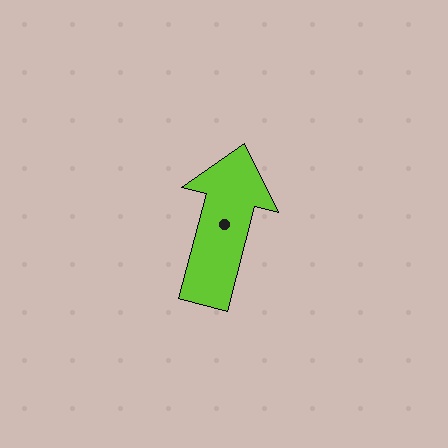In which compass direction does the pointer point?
North.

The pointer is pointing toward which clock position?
Roughly 12 o'clock.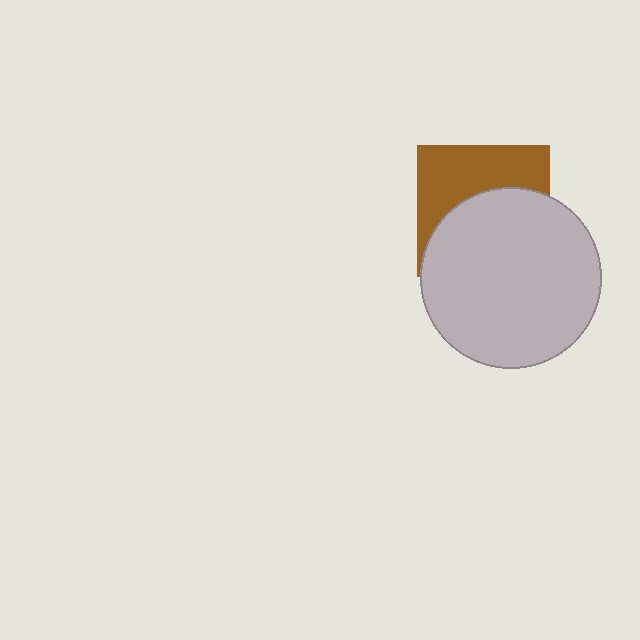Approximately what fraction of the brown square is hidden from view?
Roughly 56% of the brown square is hidden behind the light gray circle.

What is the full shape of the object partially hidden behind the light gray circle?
The partially hidden object is a brown square.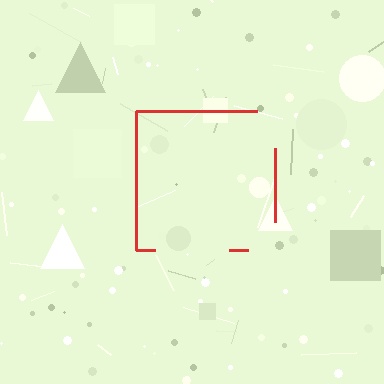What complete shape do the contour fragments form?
The contour fragments form a square.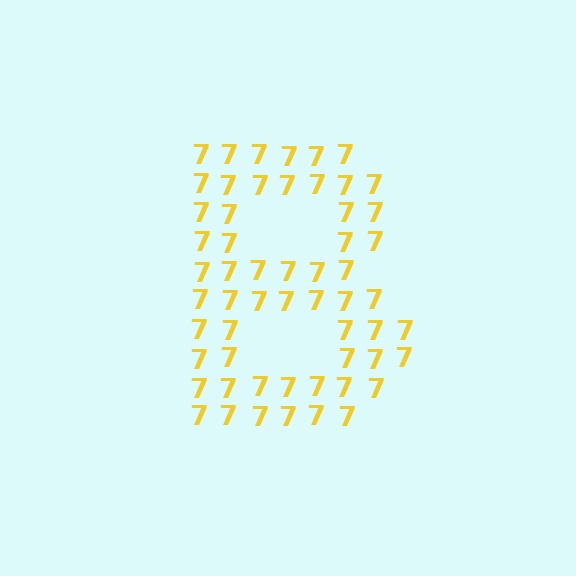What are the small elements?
The small elements are digit 7's.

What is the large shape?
The large shape is the letter B.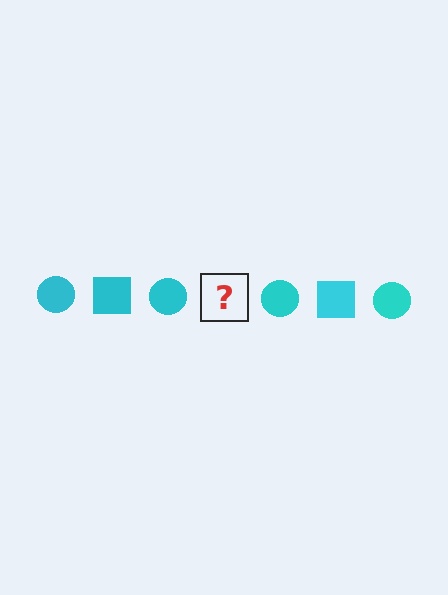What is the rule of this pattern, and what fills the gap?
The rule is that the pattern cycles through circle, square shapes in cyan. The gap should be filled with a cyan square.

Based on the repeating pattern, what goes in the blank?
The blank should be a cyan square.